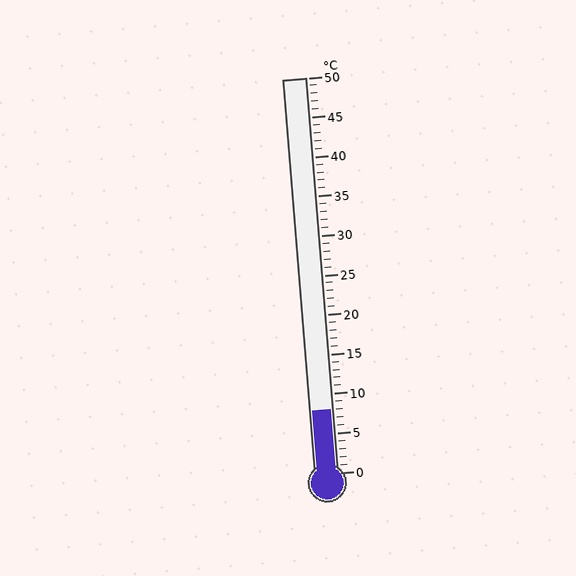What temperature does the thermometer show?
The thermometer shows approximately 8°C.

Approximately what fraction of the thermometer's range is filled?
The thermometer is filled to approximately 15% of its range.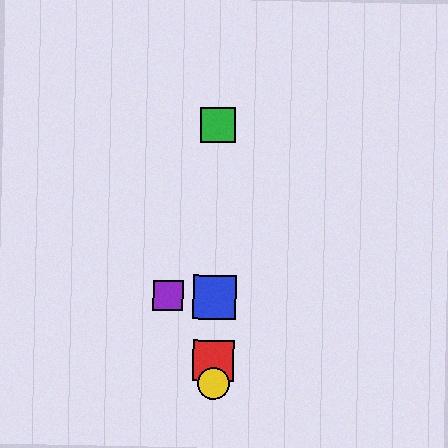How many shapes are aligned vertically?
4 shapes (the red square, the blue square, the green square, the yellow circle) are aligned vertically.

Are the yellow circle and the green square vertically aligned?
Yes, both are at x≈213.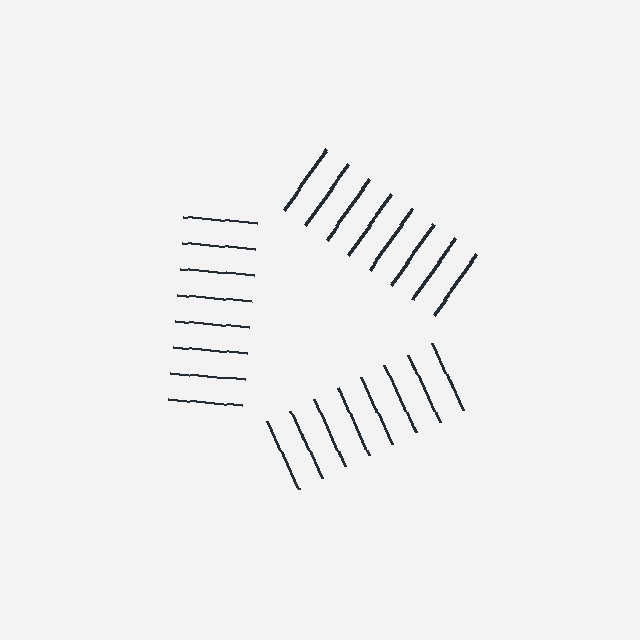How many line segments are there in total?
24 — 8 along each of the 3 edges.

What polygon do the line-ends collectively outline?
An illusory triangle — the line segments terminate on its edges but no continuous stroke is drawn.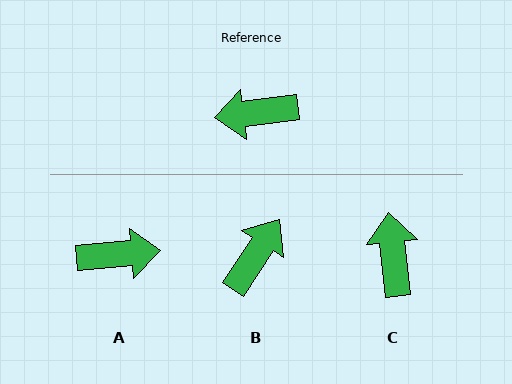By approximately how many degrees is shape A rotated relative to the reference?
Approximately 178 degrees counter-clockwise.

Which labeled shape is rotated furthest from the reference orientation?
A, about 178 degrees away.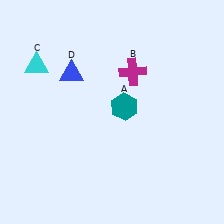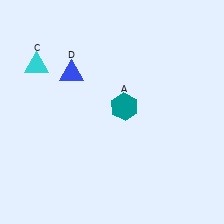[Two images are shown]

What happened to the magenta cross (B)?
The magenta cross (B) was removed in Image 2. It was in the top-right area of Image 1.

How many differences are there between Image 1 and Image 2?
There is 1 difference between the two images.